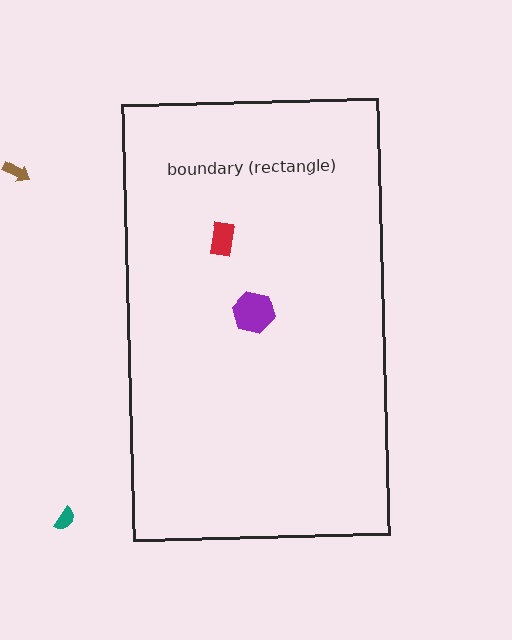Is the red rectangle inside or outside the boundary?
Inside.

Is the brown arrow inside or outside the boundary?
Outside.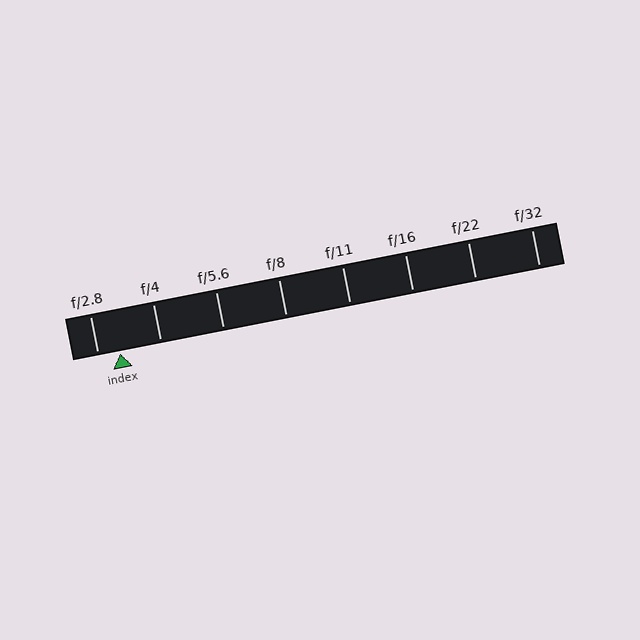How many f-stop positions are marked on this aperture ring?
There are 8 f-stop positions marked.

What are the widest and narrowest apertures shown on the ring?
The widest aperture shown is f/2.8 and the narrowest is f/32.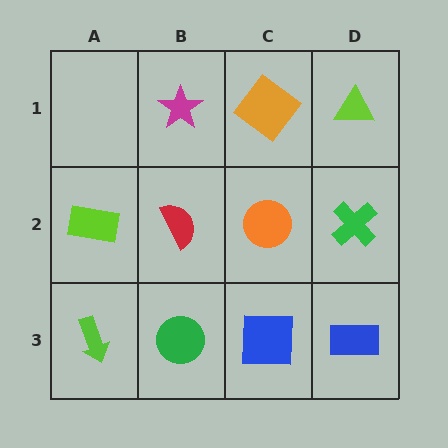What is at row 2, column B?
A red semicircle.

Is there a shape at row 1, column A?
No, that cell is empty.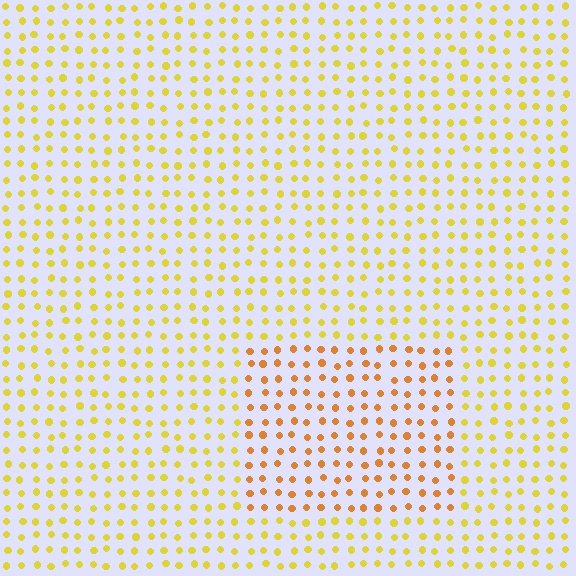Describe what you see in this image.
The image is filled with small yellow elements in a uniform arrangement. A rectangle-shaped region is visible where the elements are tinted to a slightly different hue, forming a subtle color boundary.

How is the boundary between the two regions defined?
The boundary is defined purely by a slight shift in hue (about 29 degrees). Spacing, size, and orientation are identical on both sides.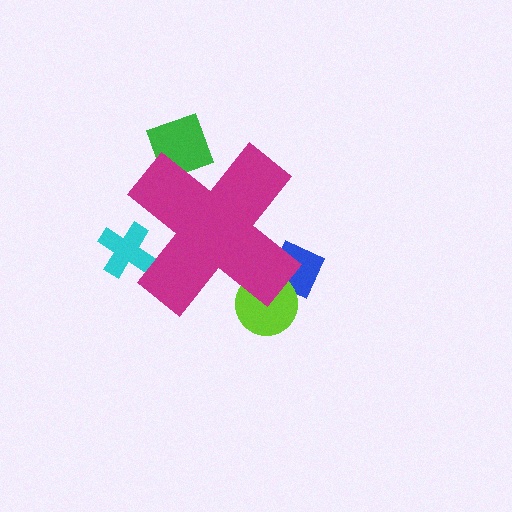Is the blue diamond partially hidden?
Yes, the blue diamond is partially hidden behind the magenta cross.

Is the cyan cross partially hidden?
Yes, the cyan cross is partially hidden behind the magenta cross.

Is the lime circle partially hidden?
Yes, the lime circle is partially hidden behind the magenta cross.